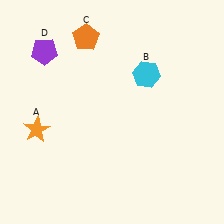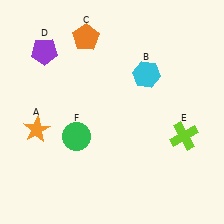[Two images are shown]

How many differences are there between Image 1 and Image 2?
There are 2 differences between the two images.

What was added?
A lime cross (E), a green circle (F) were added in Image 2.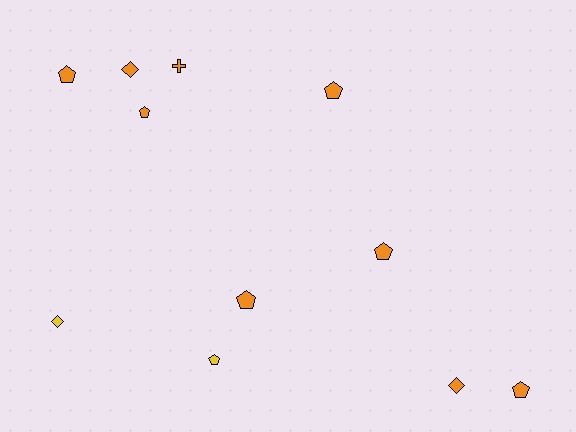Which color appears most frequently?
Orange, with 9 objects.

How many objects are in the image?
There are 11 objects.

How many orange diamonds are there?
There are 2 orange diamonds.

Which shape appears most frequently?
Pentagon, with 7 objects.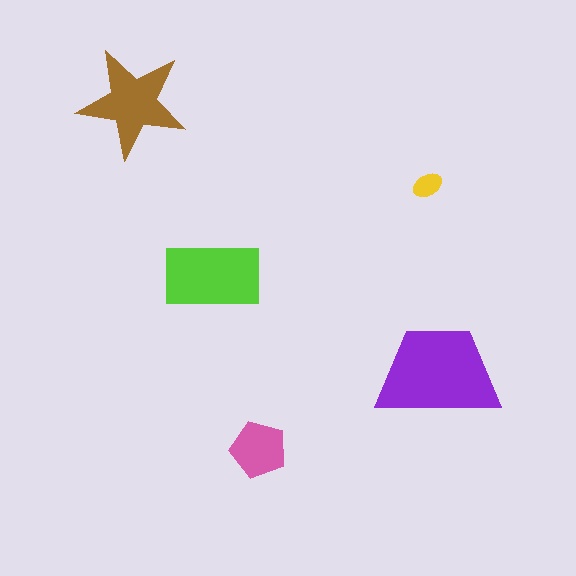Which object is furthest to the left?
The brown star is leftmost.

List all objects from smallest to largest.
The yellow ellipse, the pink pentagon, the brown star, the lime rectangle, the purple trapezoid.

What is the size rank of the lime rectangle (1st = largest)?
2nd.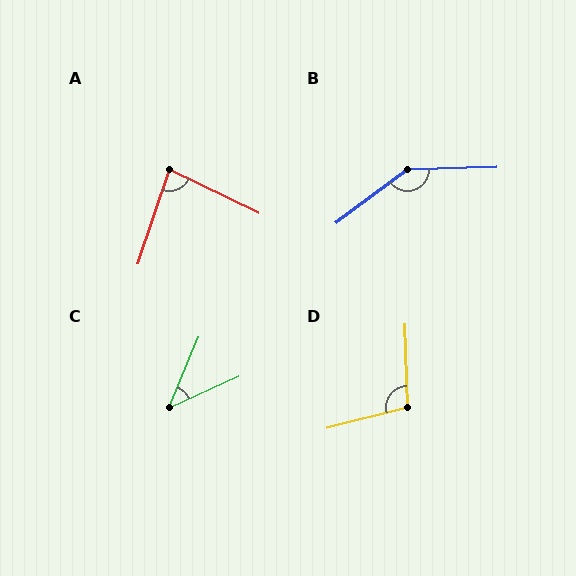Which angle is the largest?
B, at approximately 145 degrees.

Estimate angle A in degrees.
Approximately 83 degrees.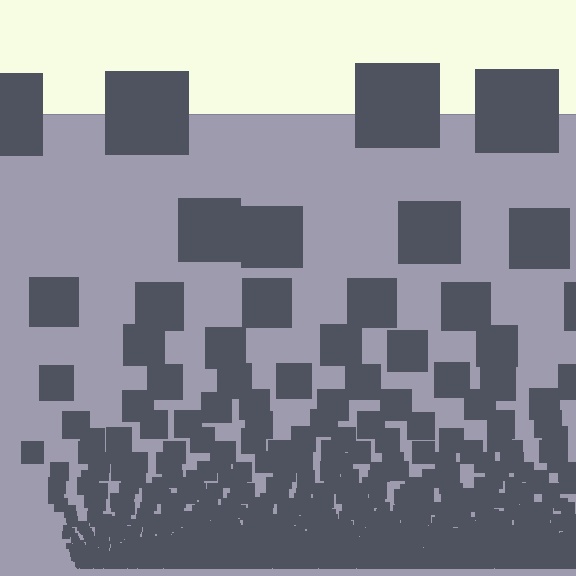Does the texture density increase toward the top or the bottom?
Density increases toward the bottom.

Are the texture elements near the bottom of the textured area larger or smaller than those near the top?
Smaller. The gradient is inverted — elements near the bottom are smaller and denser.